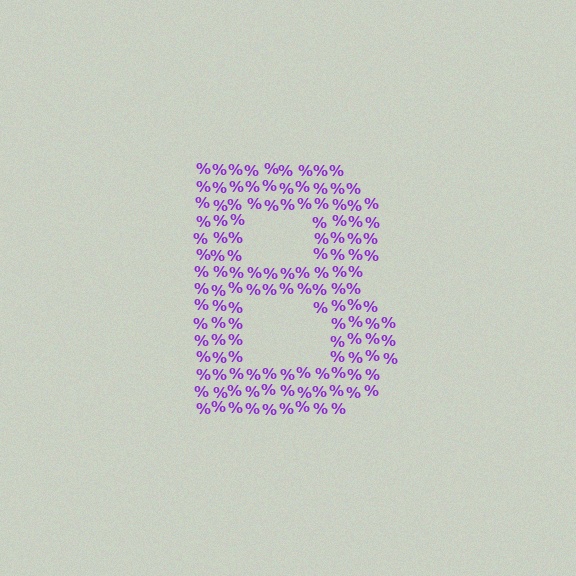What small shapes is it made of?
It is made of small percent signs.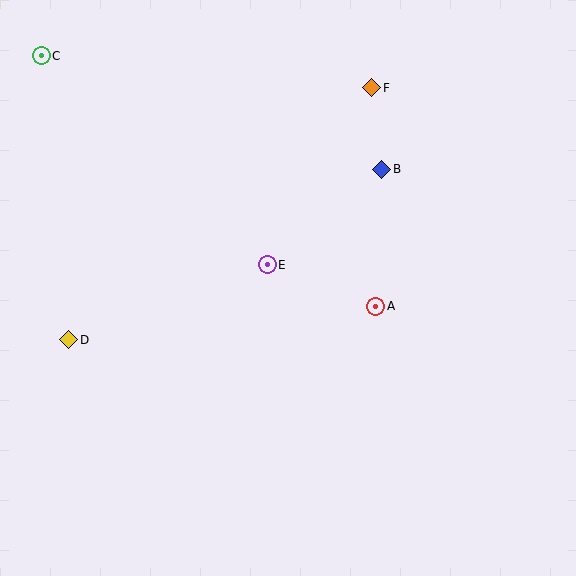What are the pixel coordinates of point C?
Point C is at (41, 56).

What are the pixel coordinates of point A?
Point A is at (376, 306).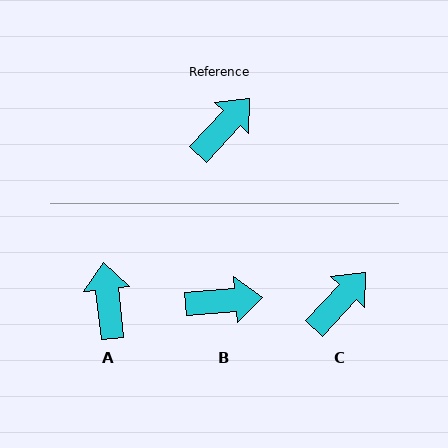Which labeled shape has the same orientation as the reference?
C.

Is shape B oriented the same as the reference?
No, it is off by about 43 degrees.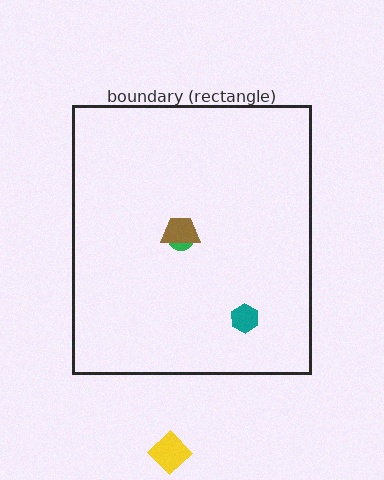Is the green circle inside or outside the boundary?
Inside.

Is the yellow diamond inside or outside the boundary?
Outside.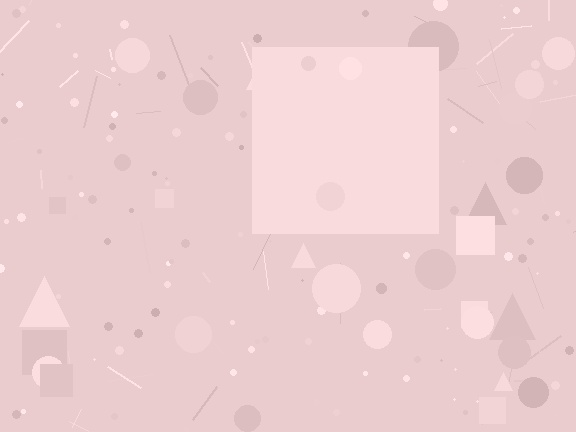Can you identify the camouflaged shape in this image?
The camouflaged shape is a square.